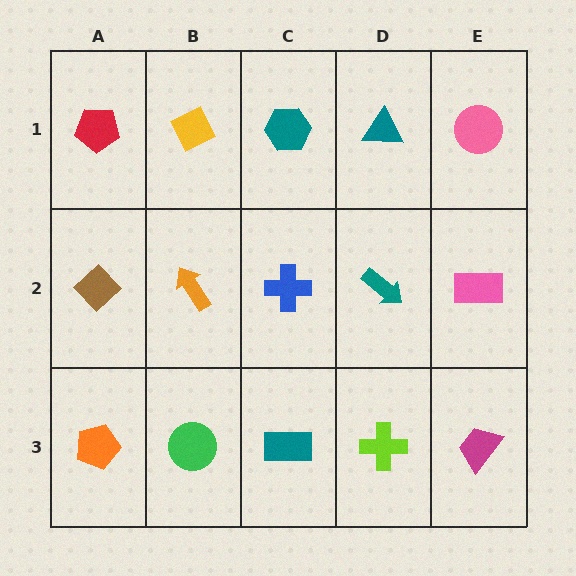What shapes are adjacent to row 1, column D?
A teal arrow (row 2, column D), a teal hexagon (row 1, column C), a pink circle (row 1, column E).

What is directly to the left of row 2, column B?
A brown diamond.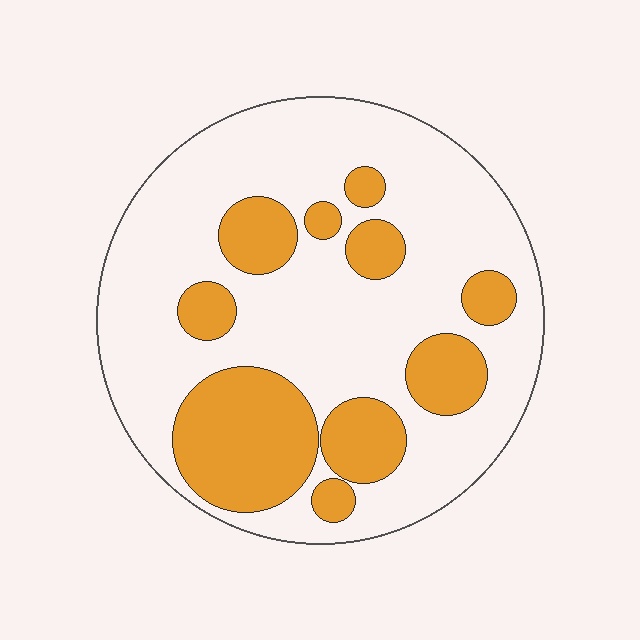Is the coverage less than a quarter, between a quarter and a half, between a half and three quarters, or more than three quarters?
Between a quarter and a half.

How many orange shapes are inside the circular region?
10.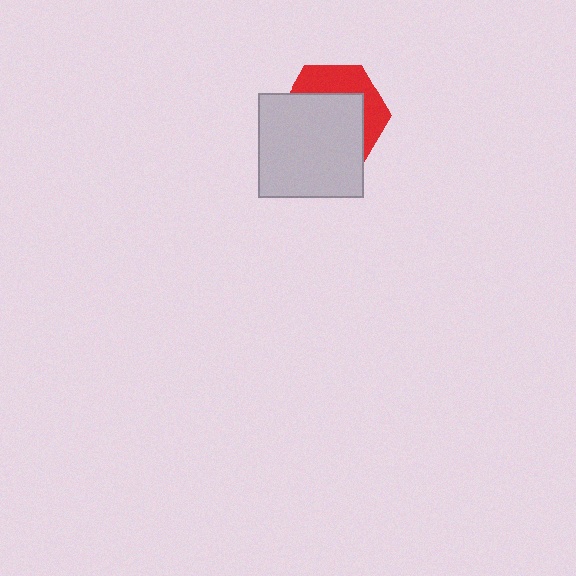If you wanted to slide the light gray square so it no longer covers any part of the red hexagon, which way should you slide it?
Slide it toward the lower-left — that is the most direct way to separate the two shapes.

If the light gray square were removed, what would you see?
You would see the complete red hexagon.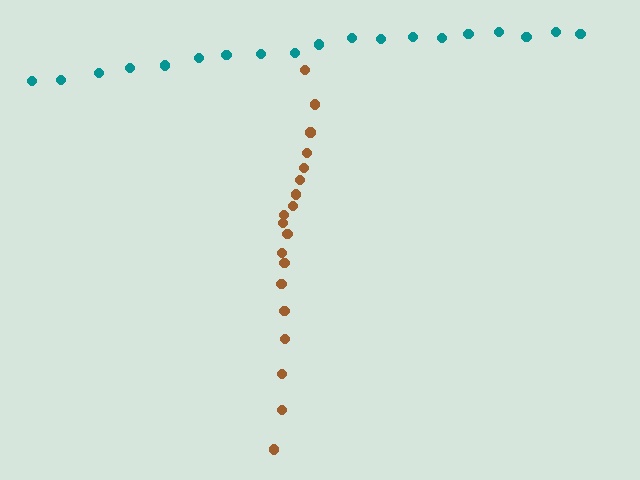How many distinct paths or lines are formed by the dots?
There are 2 distinct paths.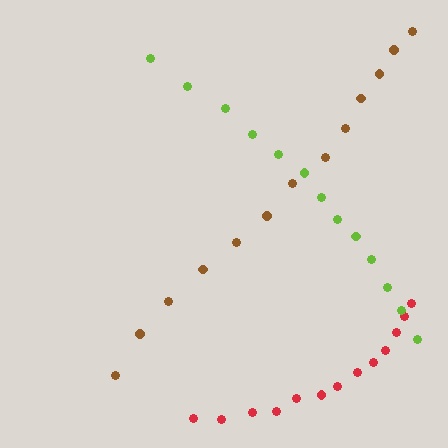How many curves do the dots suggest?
There are 3 distinct paths.